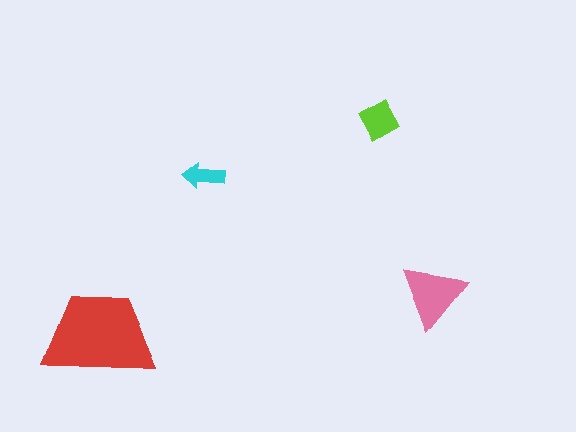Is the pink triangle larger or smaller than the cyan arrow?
Larger.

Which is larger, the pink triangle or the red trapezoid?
The red trapezoid.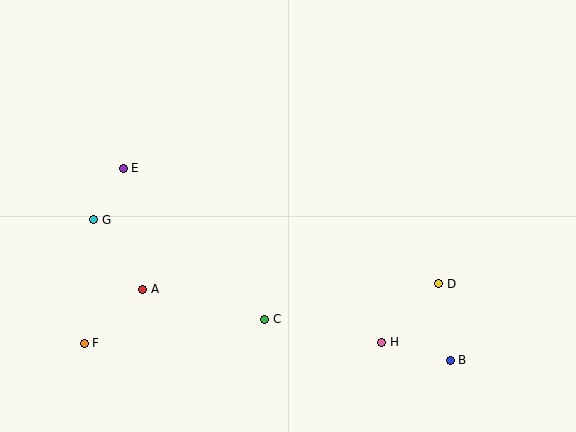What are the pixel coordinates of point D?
Point D is at (439, 284).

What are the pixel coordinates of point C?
Point C is at (265, 319).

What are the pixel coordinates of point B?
Point B is at (450, 360).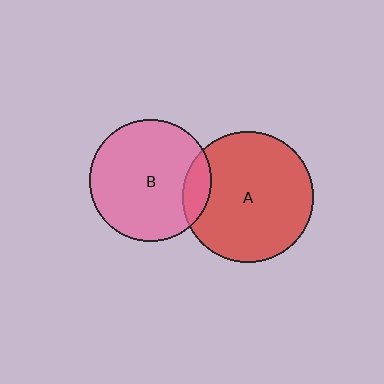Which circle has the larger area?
Circle A (red).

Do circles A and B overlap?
Yes.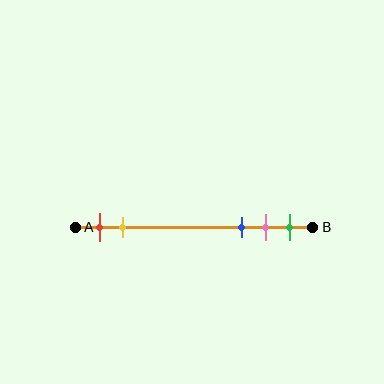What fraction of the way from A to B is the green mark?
The green mark is approximately 90% (0.9) of the way from A to B.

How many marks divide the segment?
There are 5 marks dividing the segment.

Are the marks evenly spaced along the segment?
No, the marks are not evenly spaced.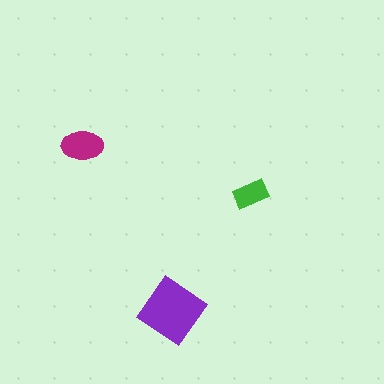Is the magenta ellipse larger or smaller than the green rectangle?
Larger.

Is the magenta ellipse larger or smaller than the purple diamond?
Smaller.